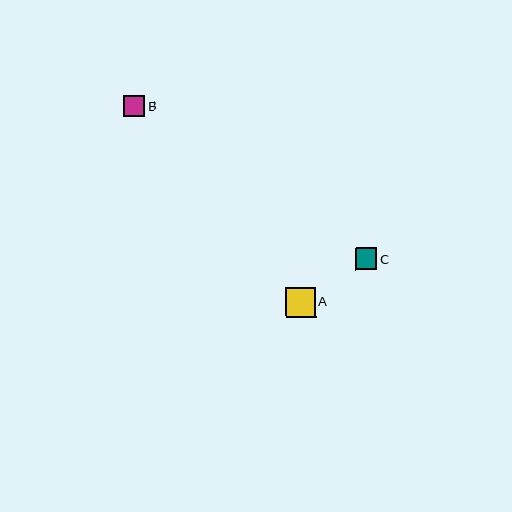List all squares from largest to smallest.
From largest to smallest: A, C, B.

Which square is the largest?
Square A is the largest with a size of approximately 30 pixels.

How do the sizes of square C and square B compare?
Square C and square B are approximately the same size.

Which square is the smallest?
Square B is the smallest with a size of approximately 21 pixels.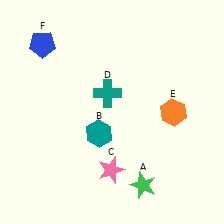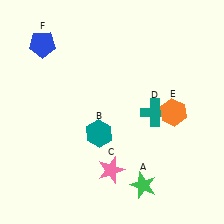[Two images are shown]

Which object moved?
The teal cross (D) moved right.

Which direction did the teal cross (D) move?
The teal cross (D) moved right.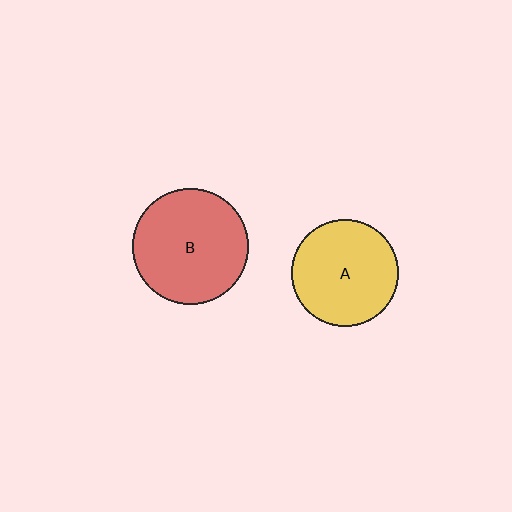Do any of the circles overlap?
No, none of the circles overlap.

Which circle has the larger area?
Circle B (red).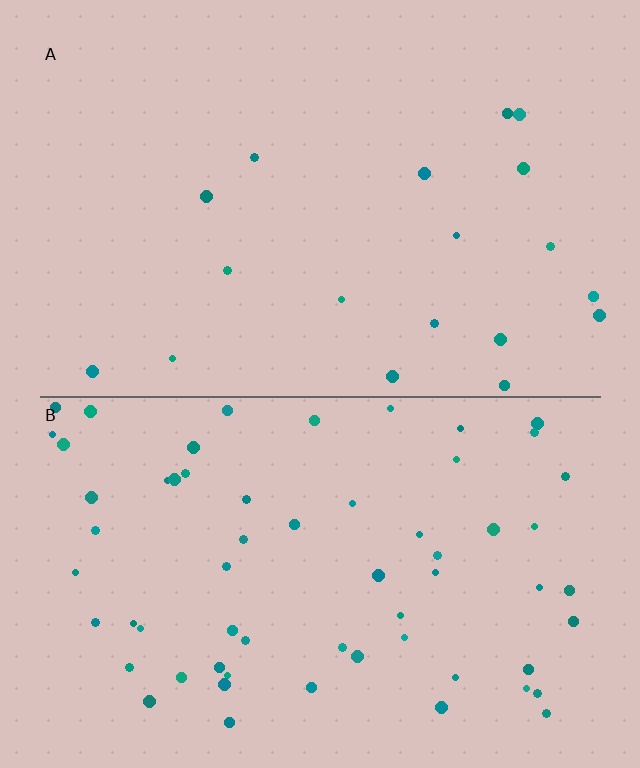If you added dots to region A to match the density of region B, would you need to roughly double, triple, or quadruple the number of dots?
Approximately triple.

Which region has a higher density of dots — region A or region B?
B (the bottom).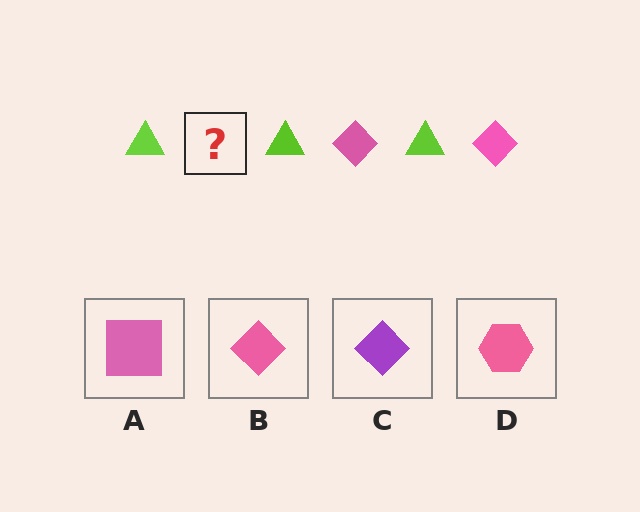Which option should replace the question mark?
Option B.